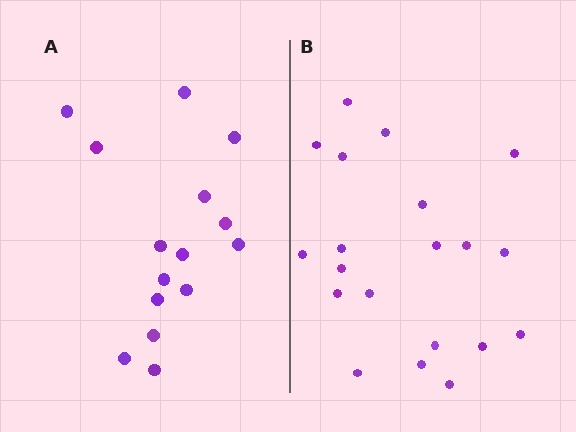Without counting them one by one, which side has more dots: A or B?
Region B (the right region) has more dots.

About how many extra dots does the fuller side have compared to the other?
Region B has about 5 more dots than region A.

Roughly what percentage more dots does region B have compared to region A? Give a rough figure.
About 35% more.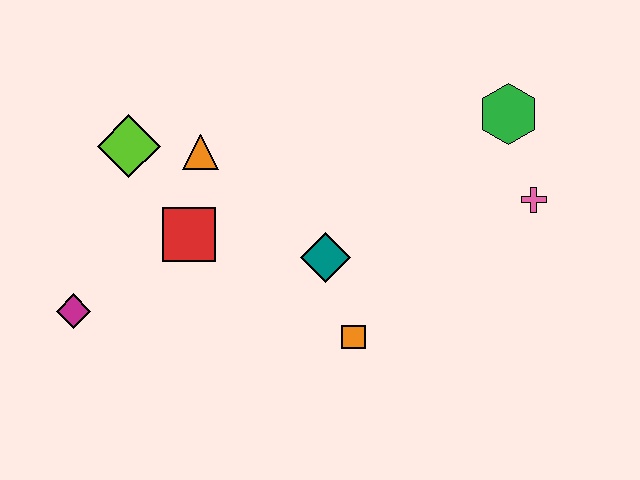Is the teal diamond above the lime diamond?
No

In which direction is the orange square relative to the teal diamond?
The orange square is below the teal diamond.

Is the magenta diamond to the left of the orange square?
Yes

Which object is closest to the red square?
The orange triangle is closest to the red square.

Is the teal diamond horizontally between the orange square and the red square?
Yes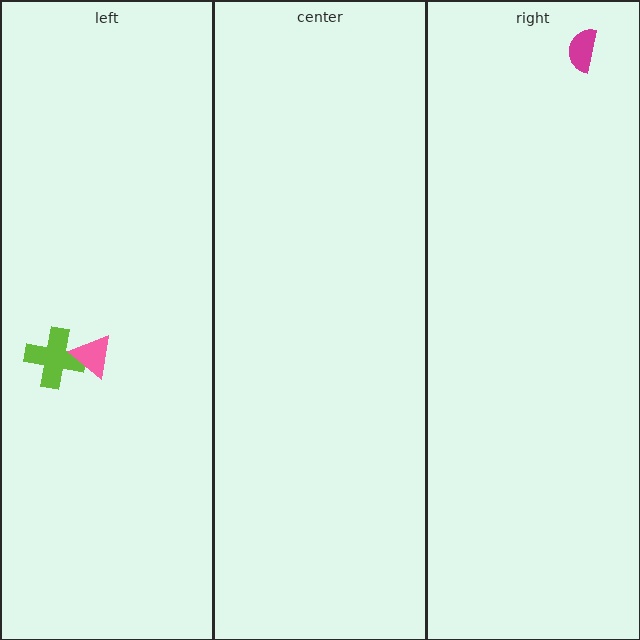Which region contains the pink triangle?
The left region.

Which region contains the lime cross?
The left region.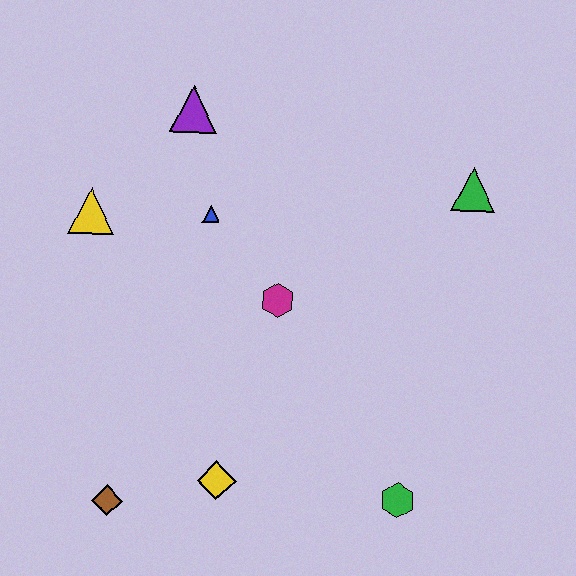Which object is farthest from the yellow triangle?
The green hexagon is farthest from the yellow triangle.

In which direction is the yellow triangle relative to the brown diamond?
The yellow triangle is above the brown diamond.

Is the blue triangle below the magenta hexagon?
No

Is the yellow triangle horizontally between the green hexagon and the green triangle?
No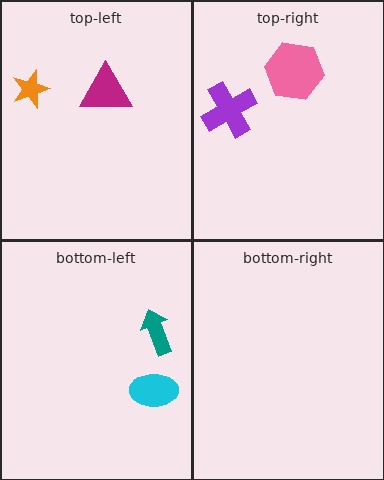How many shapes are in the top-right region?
2.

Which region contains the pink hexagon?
The top-right region.